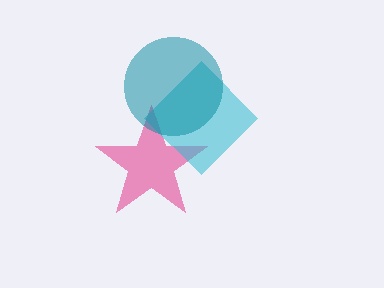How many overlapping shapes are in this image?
There are 3 overlapping shapes in the image.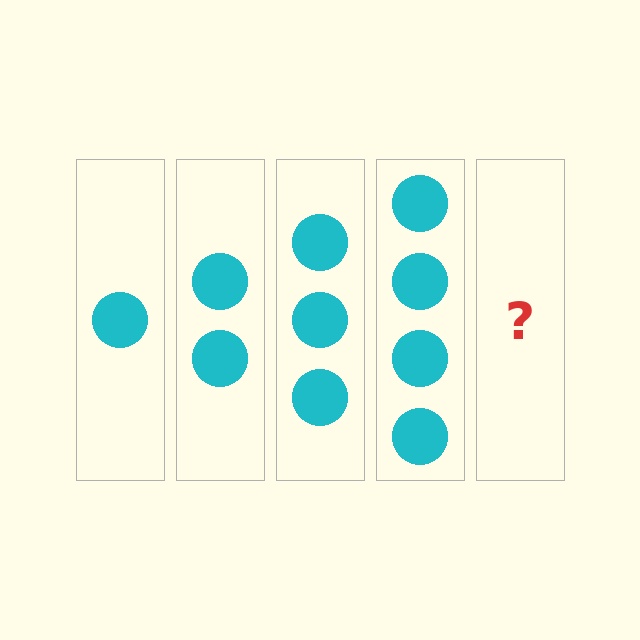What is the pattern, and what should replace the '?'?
The pattern is that each step adds one more circle. The '?' should be 5 circles.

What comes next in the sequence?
The next element should be 5 circles.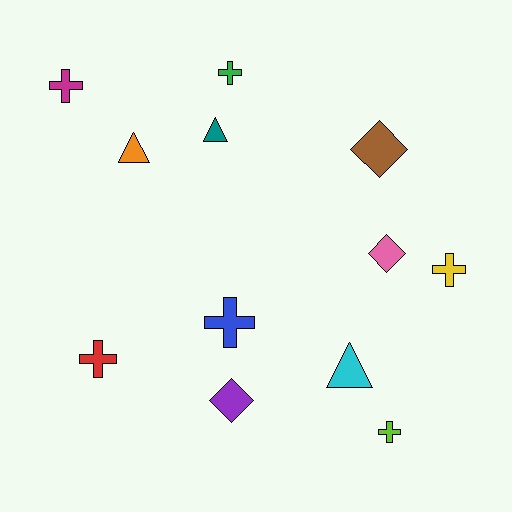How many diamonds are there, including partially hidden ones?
There are 3 diamonds.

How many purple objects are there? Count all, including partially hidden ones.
There is 1 purple object.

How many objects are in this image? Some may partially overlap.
There are 12 objects.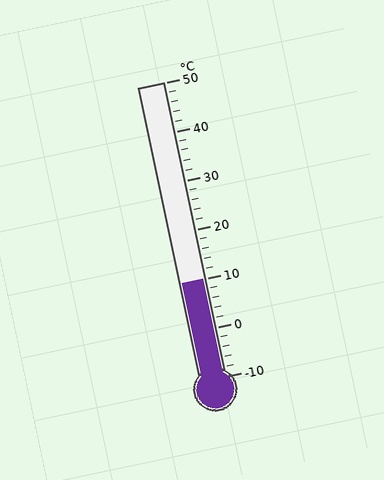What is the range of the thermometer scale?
The thermometer scale ranges from -10°C to 50°C.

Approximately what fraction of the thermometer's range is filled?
The thermometer is filled to approximately 35% of its range.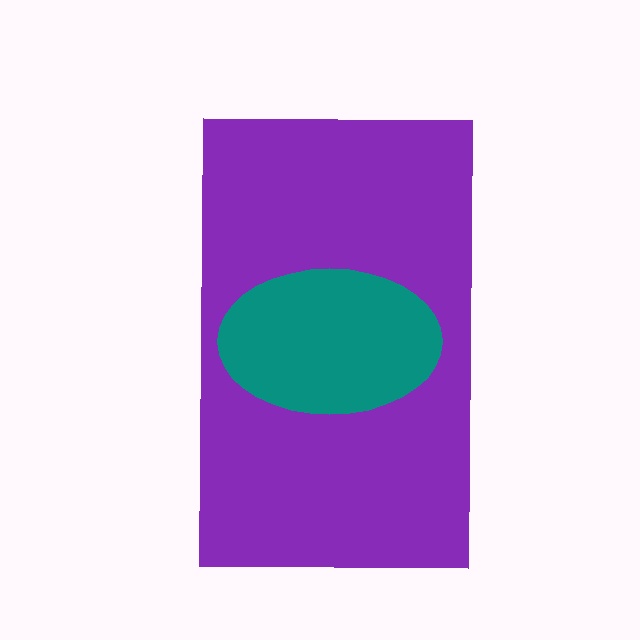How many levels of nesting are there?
2.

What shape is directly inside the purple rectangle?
The teal ellipse.